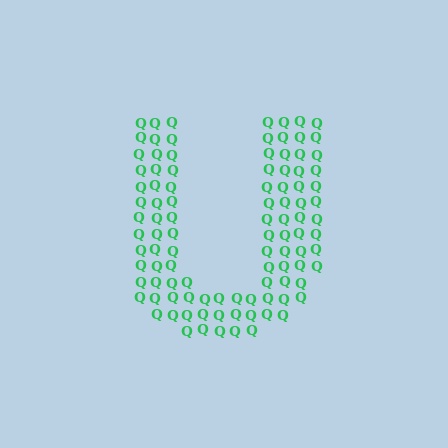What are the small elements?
The small elements are letter Q's.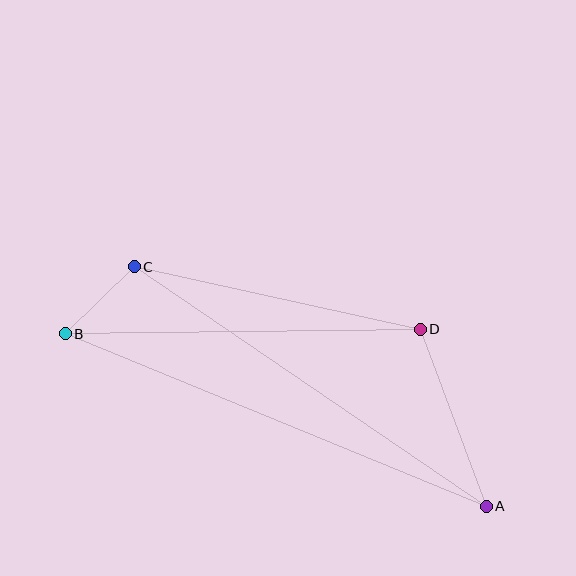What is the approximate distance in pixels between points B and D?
The distance between B and D is approximately 355 pixels.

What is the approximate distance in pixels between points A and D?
The distance between A and D is approximately 189 pixels.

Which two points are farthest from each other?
Points A and B are farthest from each other.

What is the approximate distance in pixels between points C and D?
The distance between C and D is approximately 293 pixels.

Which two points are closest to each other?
Points B and C are closest to each other.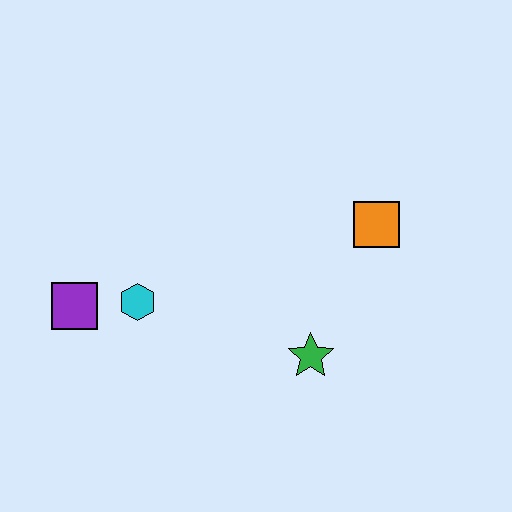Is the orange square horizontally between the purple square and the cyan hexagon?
No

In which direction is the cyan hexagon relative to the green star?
The cyan hexagon is to the left of the green star.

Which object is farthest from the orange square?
The purple square is farthest from the orange square.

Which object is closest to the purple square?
The cyan hexagon is closest to the purple square.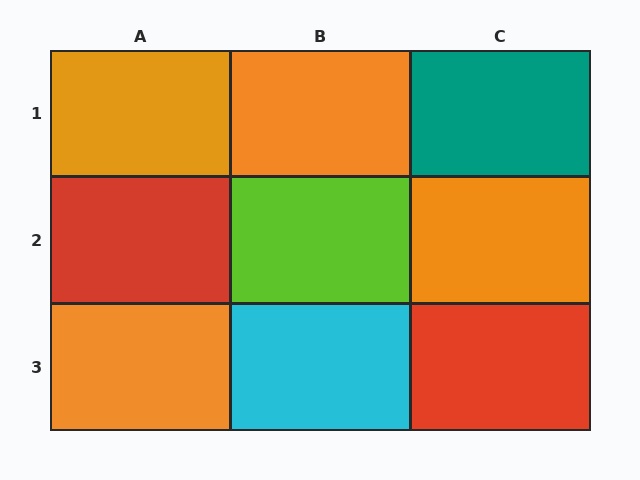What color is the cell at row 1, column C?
Teal.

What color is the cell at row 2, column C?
Orange.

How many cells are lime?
1 cell is lime.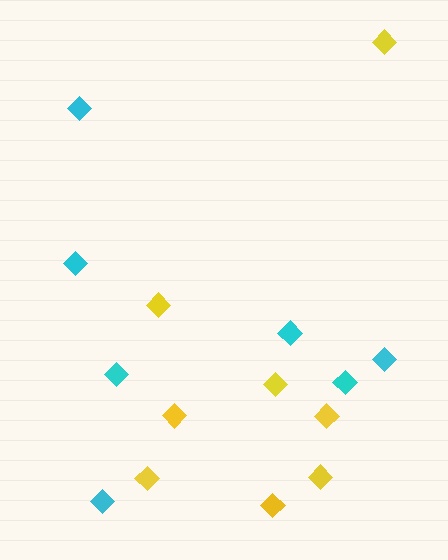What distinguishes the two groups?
There are 2 groups: one group of yellow diamonds (8) and one group of cyan diamonds (7).